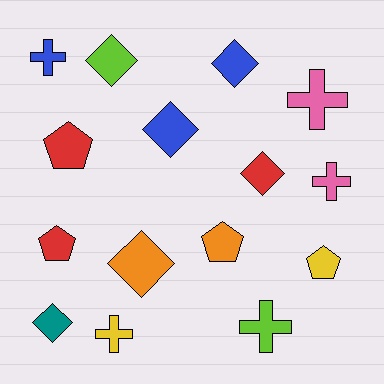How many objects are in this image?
There are 15 objects.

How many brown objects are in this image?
There are no brown objects.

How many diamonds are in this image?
There are 6 diamonds.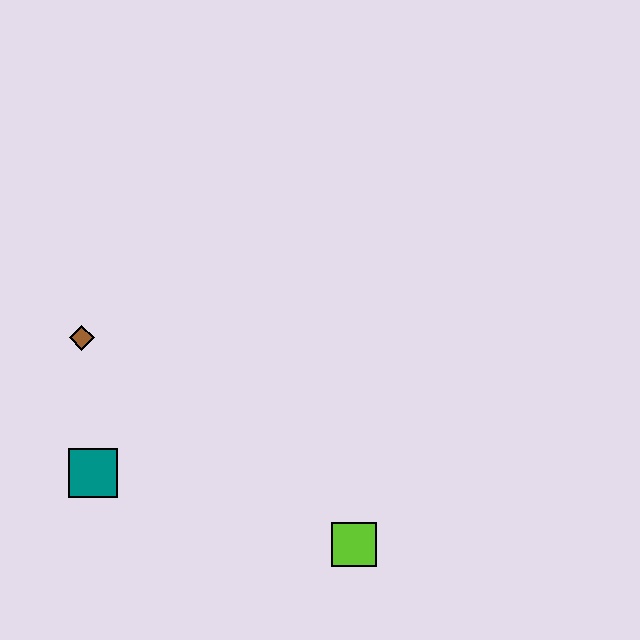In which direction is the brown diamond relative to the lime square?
The brown diamond is to the left of the lime square.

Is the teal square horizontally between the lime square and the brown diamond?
Yes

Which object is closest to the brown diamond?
The teal square is closest to the brown diamond.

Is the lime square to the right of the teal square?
Yes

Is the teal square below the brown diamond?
Yes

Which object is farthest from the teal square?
The lime square is farthest from the teal square.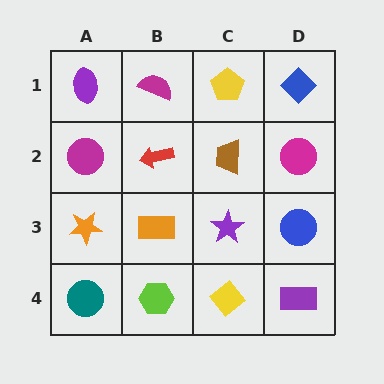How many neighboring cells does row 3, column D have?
3.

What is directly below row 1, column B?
A red arrow.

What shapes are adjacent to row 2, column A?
A purple ellipse (row 1, column A), an orange star (row 3, column A), a red arrow (row 2, column B).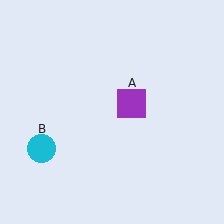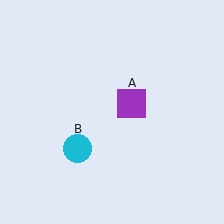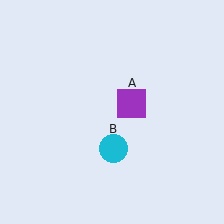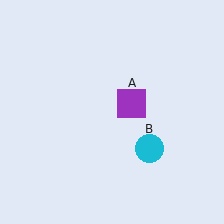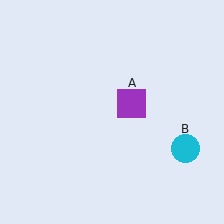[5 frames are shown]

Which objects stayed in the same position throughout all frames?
Purple square (object A) remained stationary.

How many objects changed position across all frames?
1 object changed position: cyan circle (object B).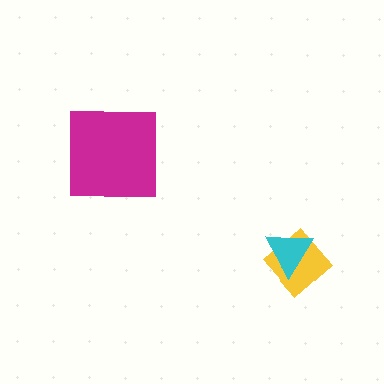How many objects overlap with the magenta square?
0 objects overlap with the magenta square.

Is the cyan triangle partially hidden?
No, no other shape covers it.